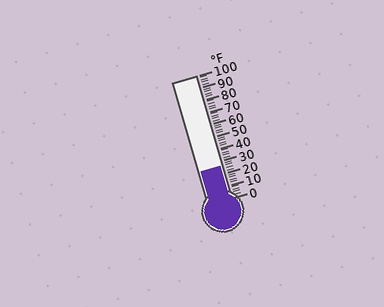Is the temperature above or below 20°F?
The temperature is above 20°F.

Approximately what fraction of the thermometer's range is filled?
The thermometer is filled to approximately 25% of its range.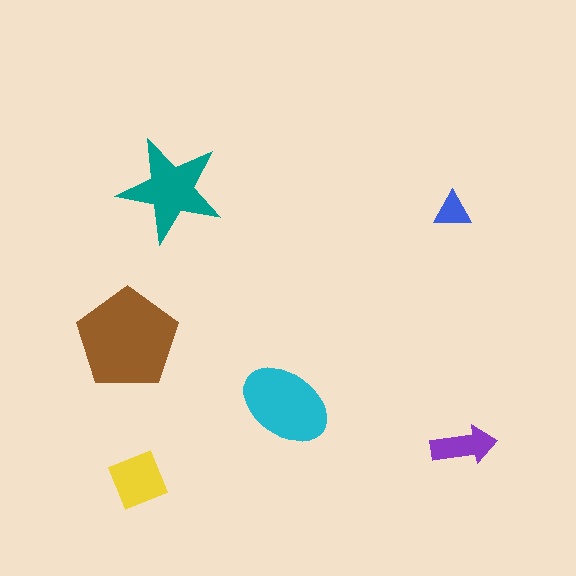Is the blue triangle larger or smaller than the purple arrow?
Smaller.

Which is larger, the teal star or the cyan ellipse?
The cyan ellipse.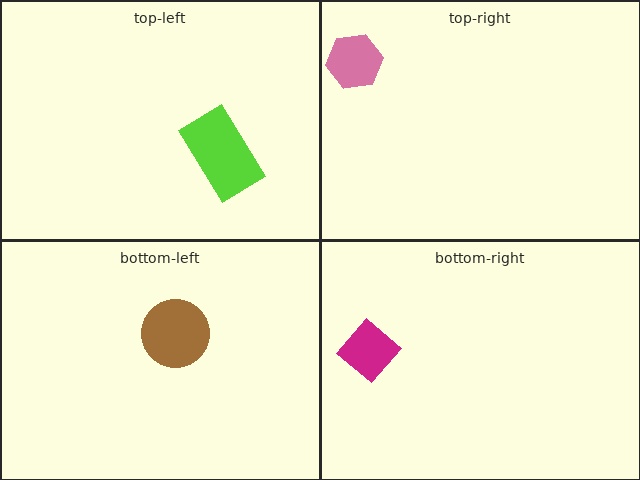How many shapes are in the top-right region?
1.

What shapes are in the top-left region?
The lime rectangle.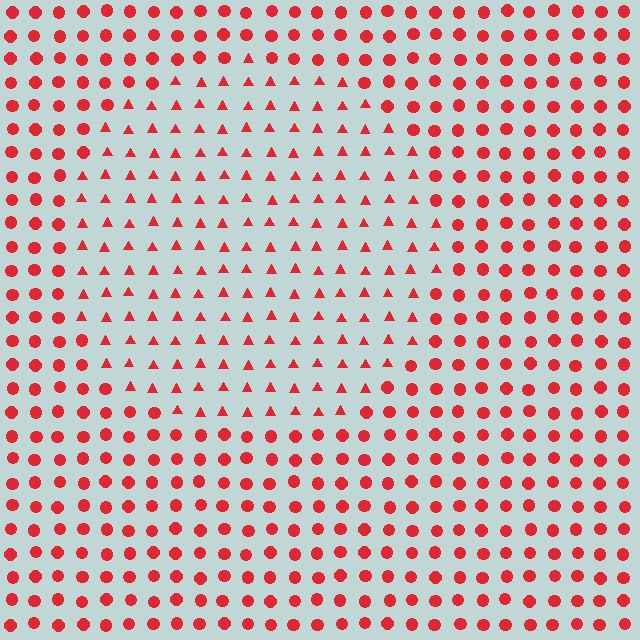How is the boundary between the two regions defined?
The boundary is defined by a change in element shape: triangles inside vs. circles outside. All elements share the same color and spacing.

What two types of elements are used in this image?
The image uses triangles inside the circle region and circles outside it.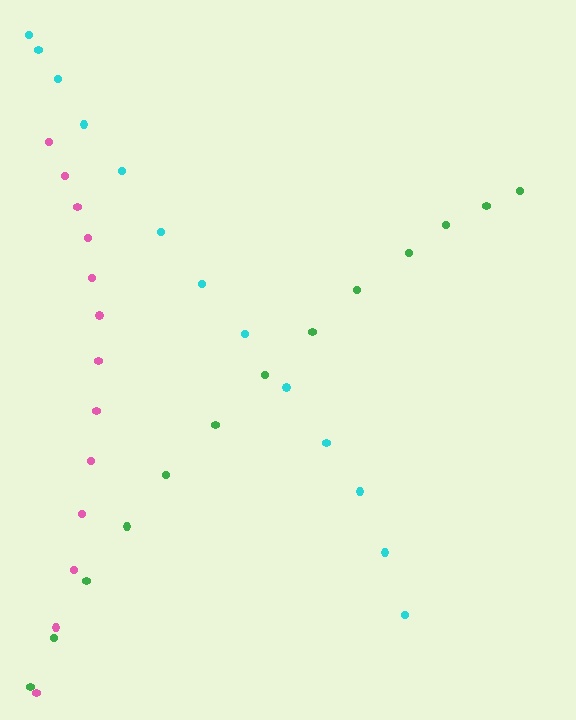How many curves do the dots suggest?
There are 3 distinct paths.